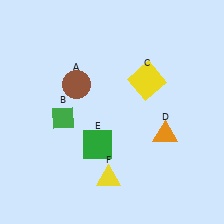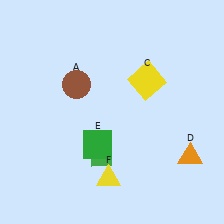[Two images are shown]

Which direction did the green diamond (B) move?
The green diamond (B) moved right.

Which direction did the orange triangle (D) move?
The orange triangle (D) moved right.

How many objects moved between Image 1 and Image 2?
2 objects moved between the two images.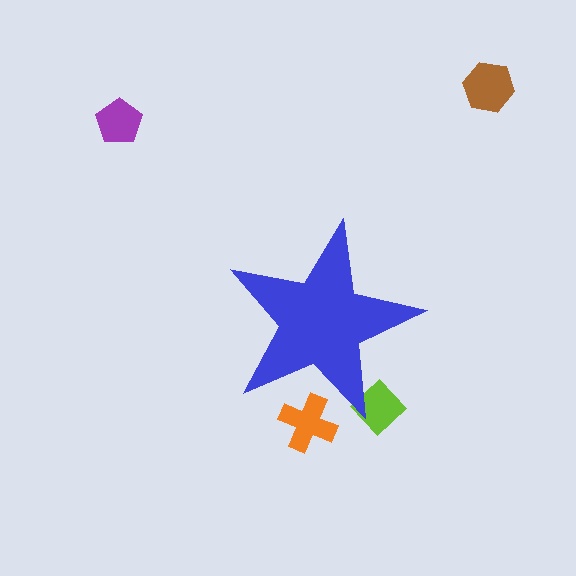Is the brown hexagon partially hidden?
No, the brown hexagon is fully visible.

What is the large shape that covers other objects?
A blue star.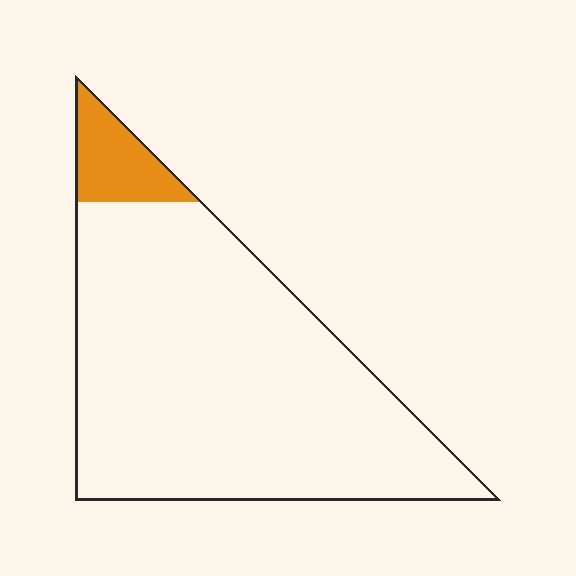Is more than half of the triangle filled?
No.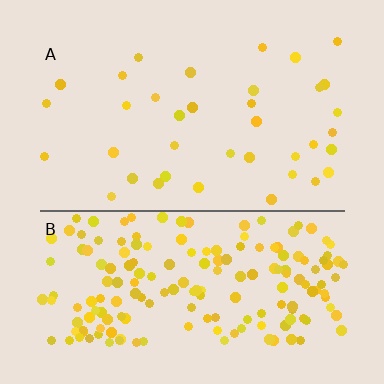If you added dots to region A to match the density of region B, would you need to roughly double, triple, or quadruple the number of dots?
Approximately quadruple.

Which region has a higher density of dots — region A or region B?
B (the bottom).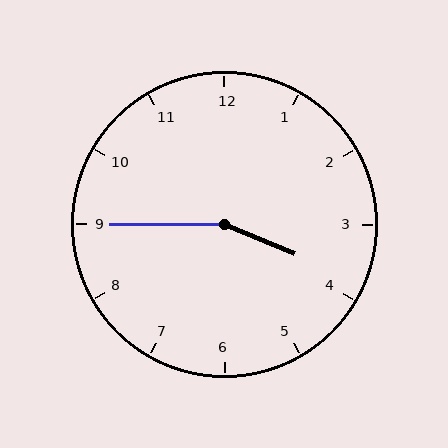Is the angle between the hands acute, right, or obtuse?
It is obtuse.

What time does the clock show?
3:45.